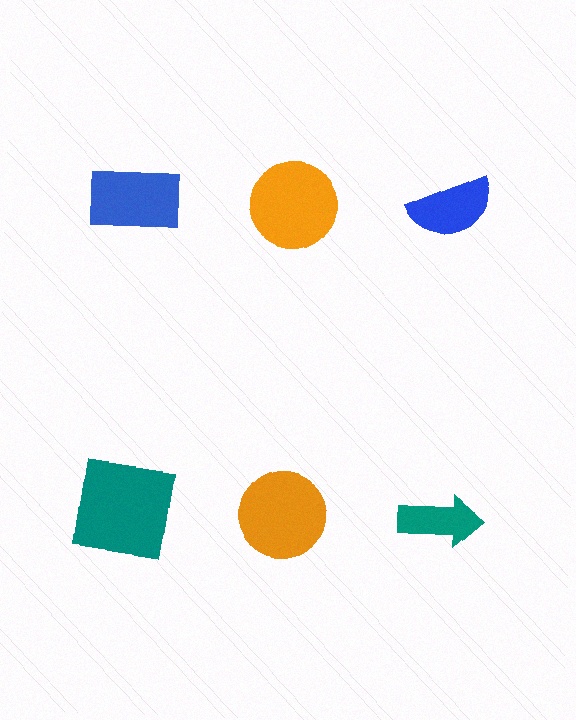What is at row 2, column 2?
An orange circle.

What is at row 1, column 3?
A blue semicircle.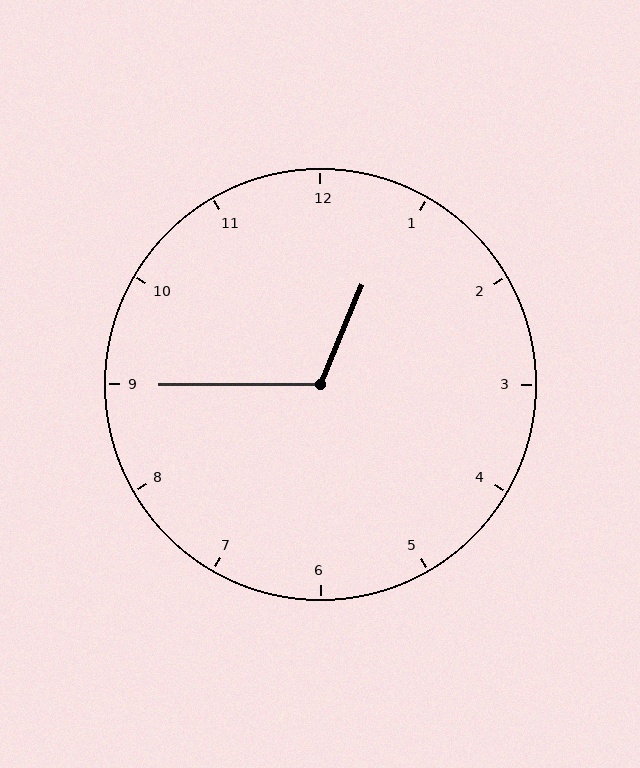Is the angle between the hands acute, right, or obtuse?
It is obtuse.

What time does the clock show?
12:45.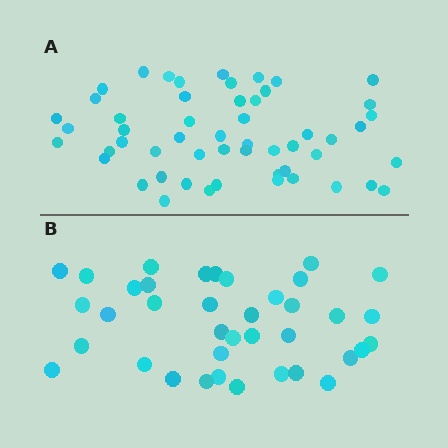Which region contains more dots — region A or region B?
Region A (the top region) has more dots.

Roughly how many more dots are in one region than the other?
Region A has approximately 15 more dots than region B.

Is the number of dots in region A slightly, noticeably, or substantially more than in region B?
Region A has noticeably more, but not dramatically so. The ratio is roughly 1.4 to 1.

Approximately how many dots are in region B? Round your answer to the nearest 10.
About 40 dots. (The exact count is 38, which rounds to 40.)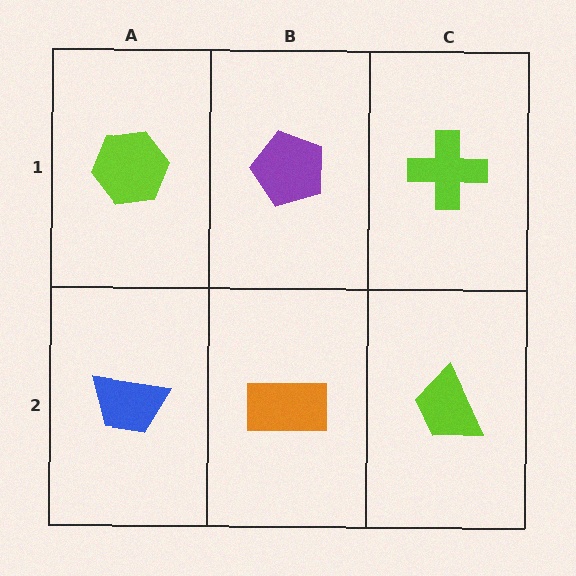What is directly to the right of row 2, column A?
An orange rectangle.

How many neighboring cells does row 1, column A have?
2.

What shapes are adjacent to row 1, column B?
An orange rectangle (row 2, column B), a lime hexagon (row 1, column A), a lime cross (row 1, column C).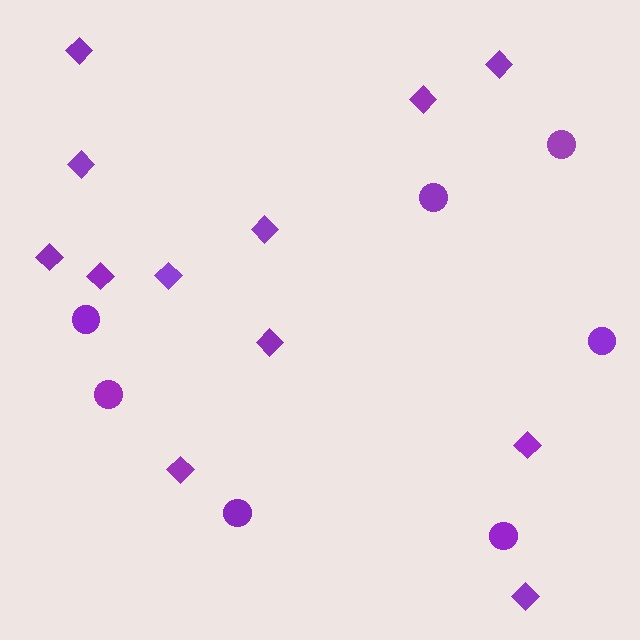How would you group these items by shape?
There are 2 groups: one group of diamonds (12) and one group of circles (7).